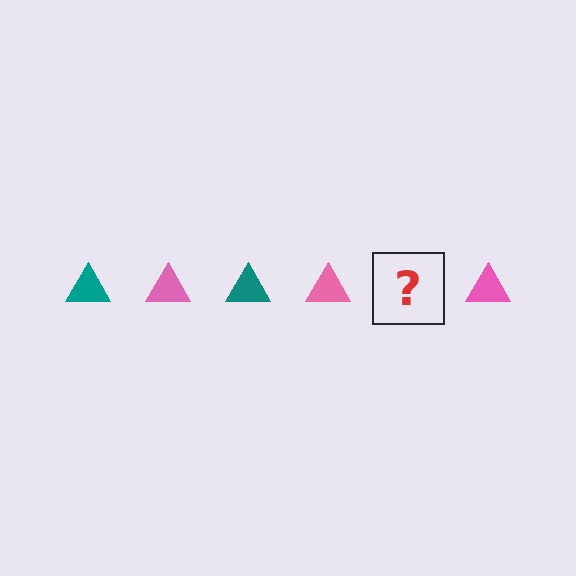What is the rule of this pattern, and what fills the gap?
The rule is that the pattern cycles through teal, pink triangles. The gap should be filled with a teal triangle.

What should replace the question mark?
The question mark should be replaced with a teal triangle.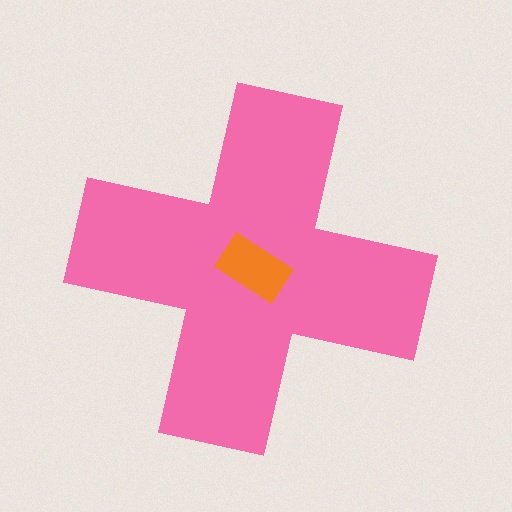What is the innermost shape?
The orange rectangle.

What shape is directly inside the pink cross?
The orange rectangle.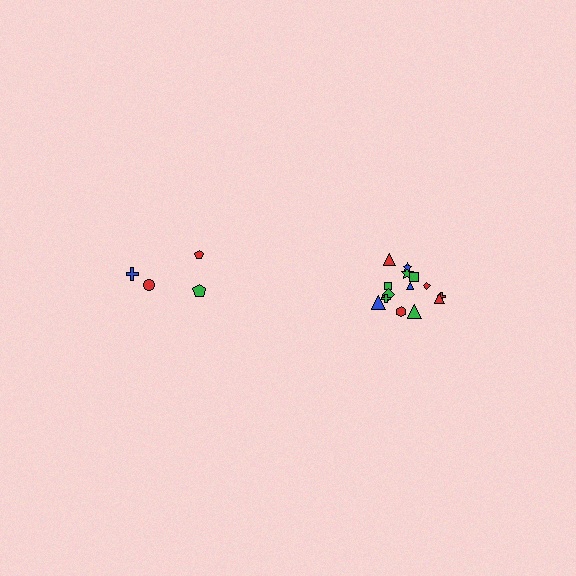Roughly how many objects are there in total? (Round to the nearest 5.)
Roughly 20 objects in total.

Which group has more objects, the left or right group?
The right group.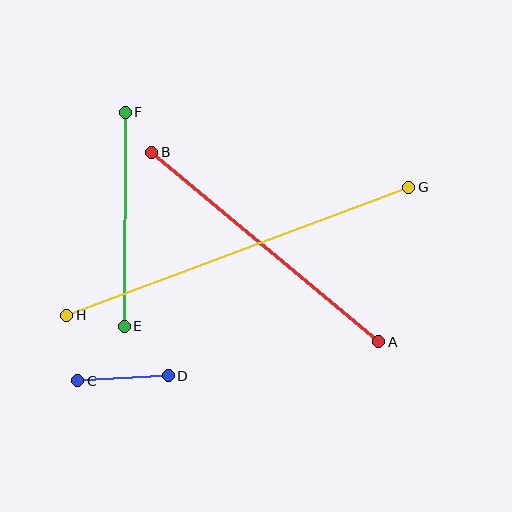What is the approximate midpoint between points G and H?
The midpoint is at approximately (238, 251) pixels.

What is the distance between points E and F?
The distance is approximately 214 pixels.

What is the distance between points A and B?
The distance is approximately 296 pixels.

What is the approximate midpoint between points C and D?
The midpoint is at approximately (123, 378) pixels.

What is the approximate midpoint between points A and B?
The midpoint is at approximately (265, 247) pixels.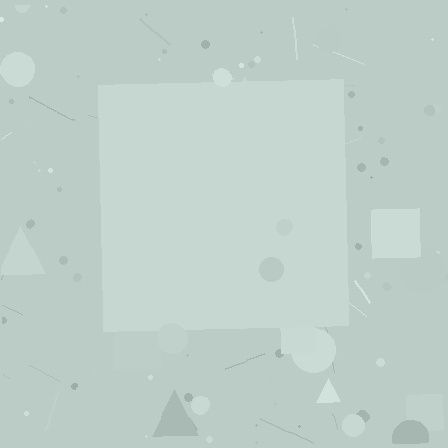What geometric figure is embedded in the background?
A square is embedded in the background.